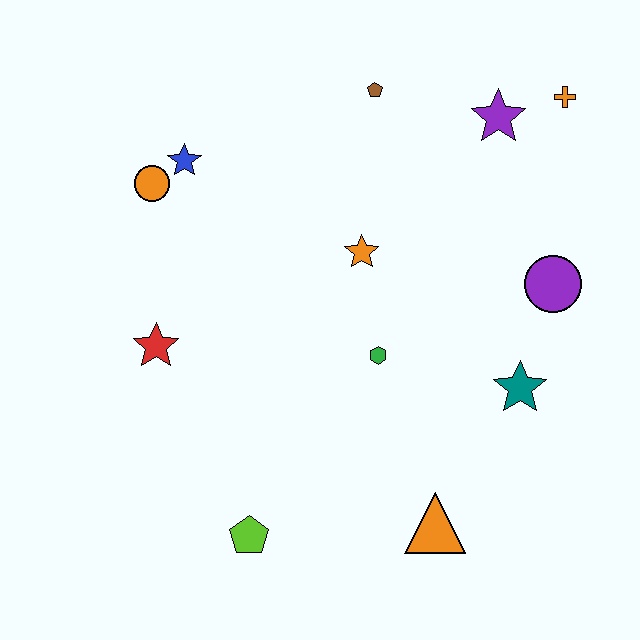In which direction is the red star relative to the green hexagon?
The red star is to the left of the green hexagon.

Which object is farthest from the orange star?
The lime pentagon is farthest from the orange star.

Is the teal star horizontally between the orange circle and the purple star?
No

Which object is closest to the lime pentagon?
The orange triangle is closest to the lime pentagon.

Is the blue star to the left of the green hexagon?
Yes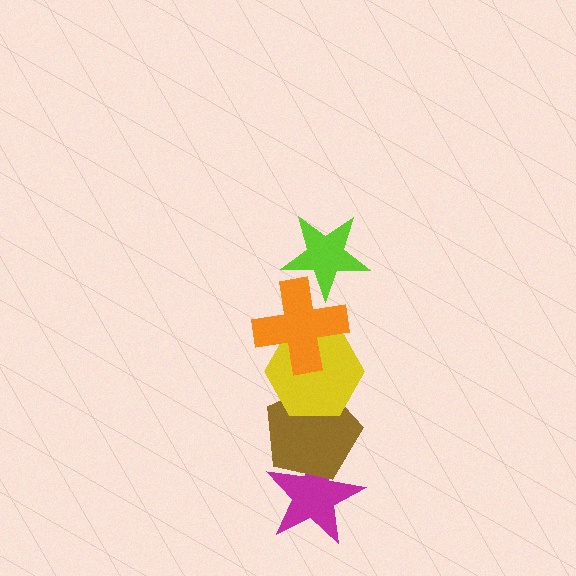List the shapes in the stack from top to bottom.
From top to bottom: the lime star, the orange cross, the yellow hexagon, the brown pentagon, the magenta star.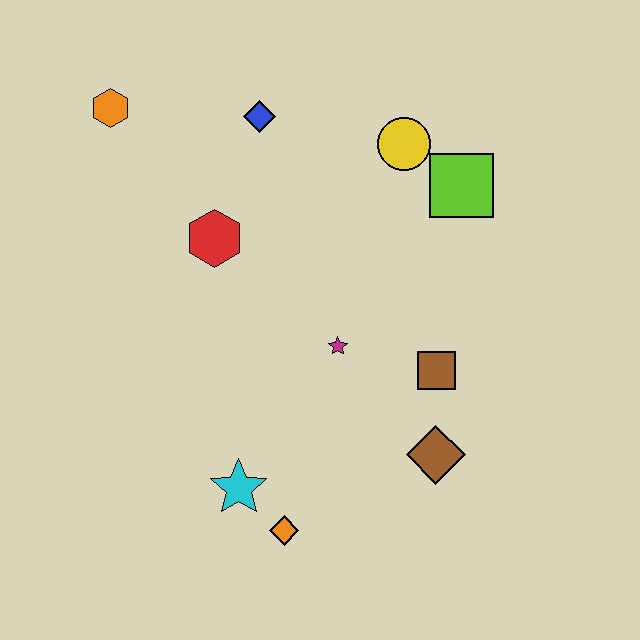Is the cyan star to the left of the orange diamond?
Yes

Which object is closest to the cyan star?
The orange diamond is closest to the cyan star.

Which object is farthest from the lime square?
The orange diamond is farthest from the lime square.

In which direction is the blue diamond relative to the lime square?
The blue diamond is to the left of the lime square.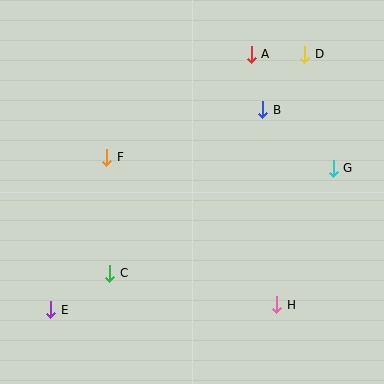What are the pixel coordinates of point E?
Point E is at (50, 310).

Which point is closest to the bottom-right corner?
Point H is closest to the bottom-right corner.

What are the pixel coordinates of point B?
Point B is at (263, 110).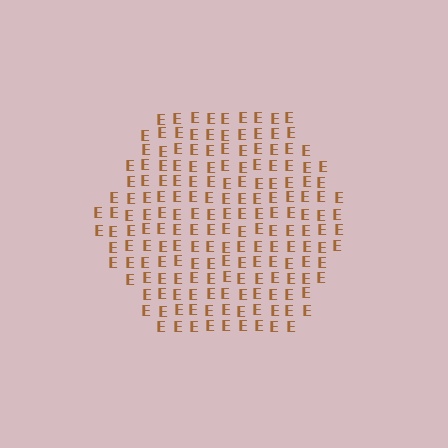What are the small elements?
The small elements are letter E's.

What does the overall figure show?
The overall figure shows a hexagon.